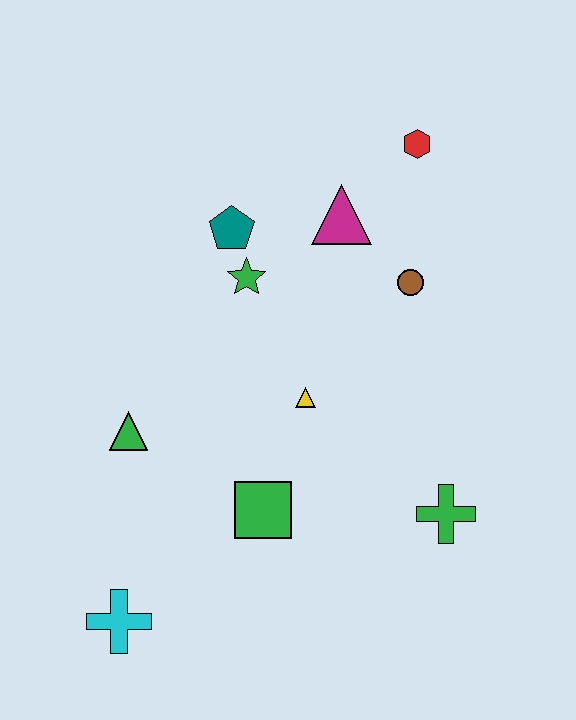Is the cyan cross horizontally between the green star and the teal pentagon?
No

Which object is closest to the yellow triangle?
The green square is closest to the yellow triangle.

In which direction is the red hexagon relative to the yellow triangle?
The red hexagon is above the yellow triangle.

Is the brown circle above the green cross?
Yes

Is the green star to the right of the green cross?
No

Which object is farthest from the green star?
The cyan cross is farthest from the green star.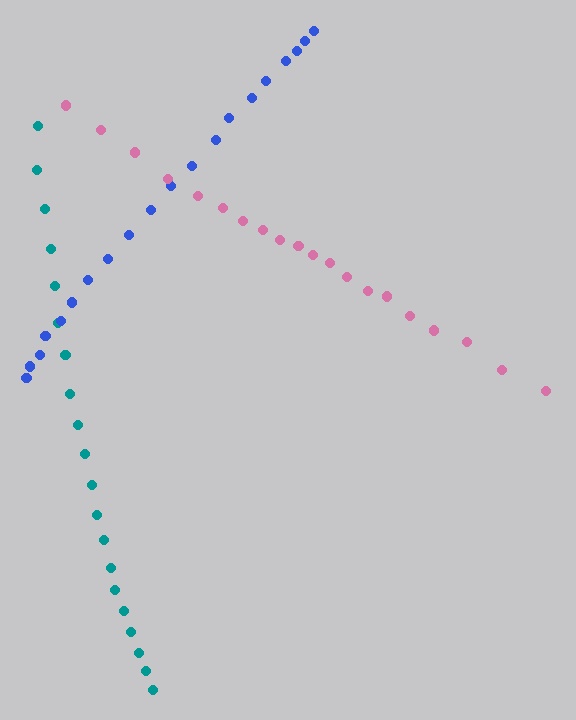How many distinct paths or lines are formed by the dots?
There are 3 distinct paths.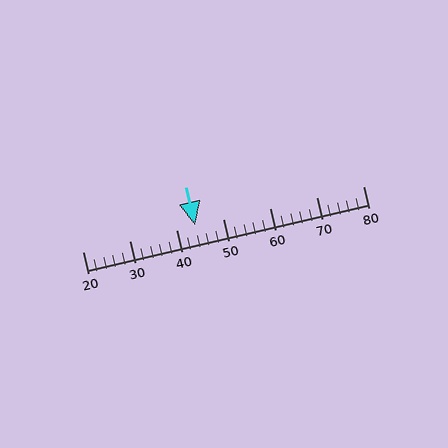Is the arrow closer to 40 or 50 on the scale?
The arrow is closer to 40.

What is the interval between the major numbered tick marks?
The major tick marks are spaced 10 units apart.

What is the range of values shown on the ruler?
The ruler shows values from 20 to 80.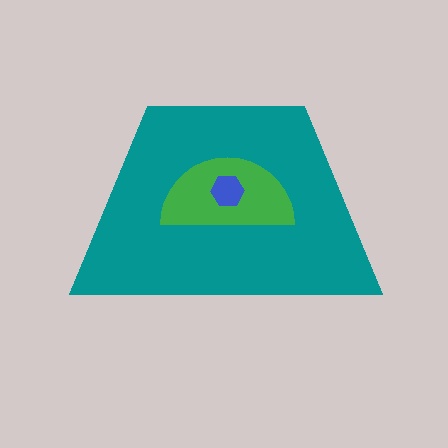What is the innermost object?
The blue hexagon.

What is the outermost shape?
The teal trapezoid.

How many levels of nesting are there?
3.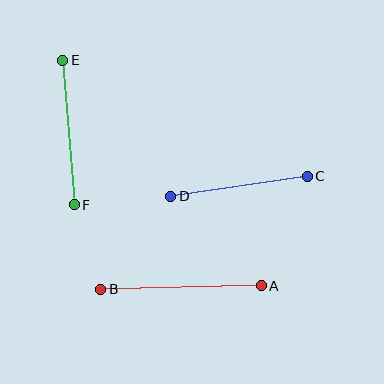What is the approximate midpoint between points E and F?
The midpoint is at approximately (69, 133) pixels.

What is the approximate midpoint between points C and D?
The midpoint is at approximately (239, 186) pixels.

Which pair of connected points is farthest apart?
Points A and B are farthest apart.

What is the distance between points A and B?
The distance is approximately 160 pixels.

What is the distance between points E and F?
The distance is approximately 145 pixels.